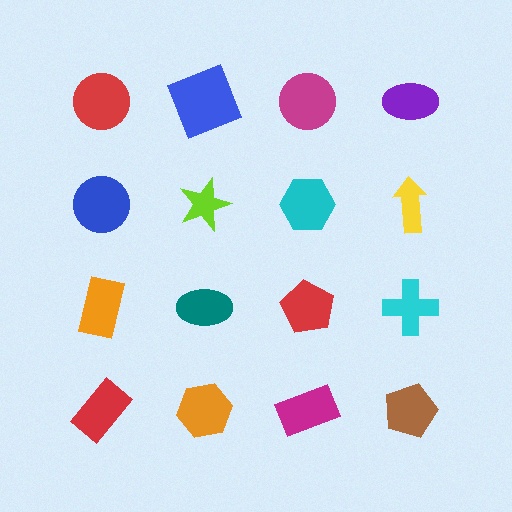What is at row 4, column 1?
A red rectangle.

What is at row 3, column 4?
A cyan cross.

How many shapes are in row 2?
4 shapes.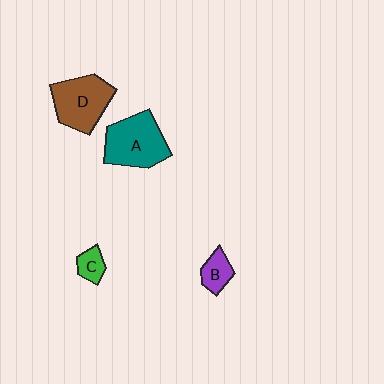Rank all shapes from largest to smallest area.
From largest to smallest: A (teal), D (brown), B (purple), C (green).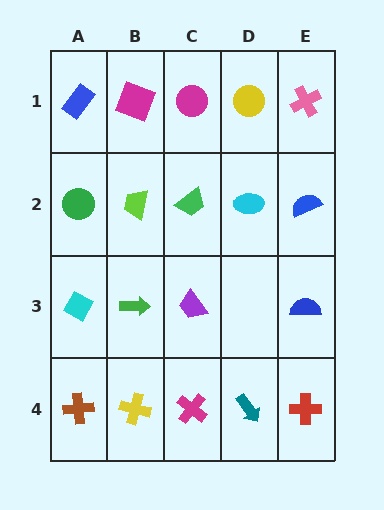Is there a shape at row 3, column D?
No, that cell is empty.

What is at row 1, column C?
A magenta circle.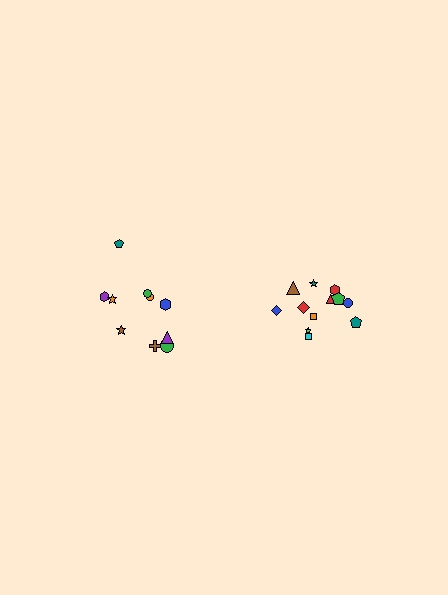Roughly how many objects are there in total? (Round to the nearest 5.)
Roughly 20 objects in total.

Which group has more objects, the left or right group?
The right group.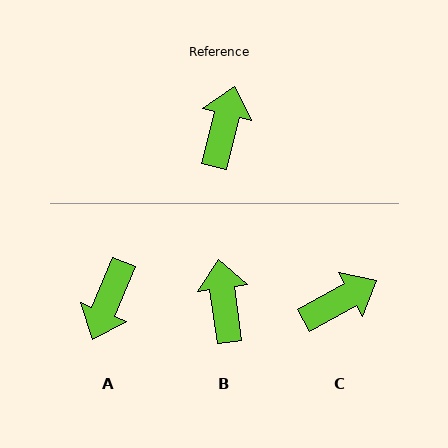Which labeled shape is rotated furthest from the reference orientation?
A, about 172 degrees away.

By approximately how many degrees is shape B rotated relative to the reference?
Approximately 22 degrees counter-clockwise.